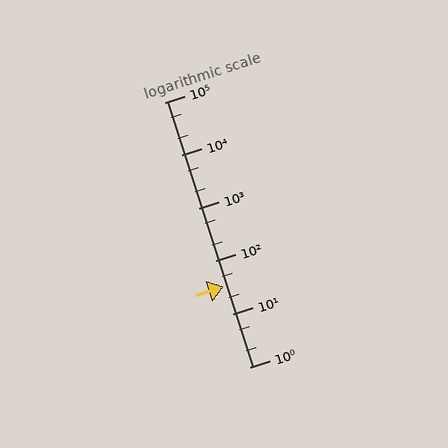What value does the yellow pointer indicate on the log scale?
The pointer indicates approximately 33.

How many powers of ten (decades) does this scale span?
The scale spans 5 decades, from 1 to 100000.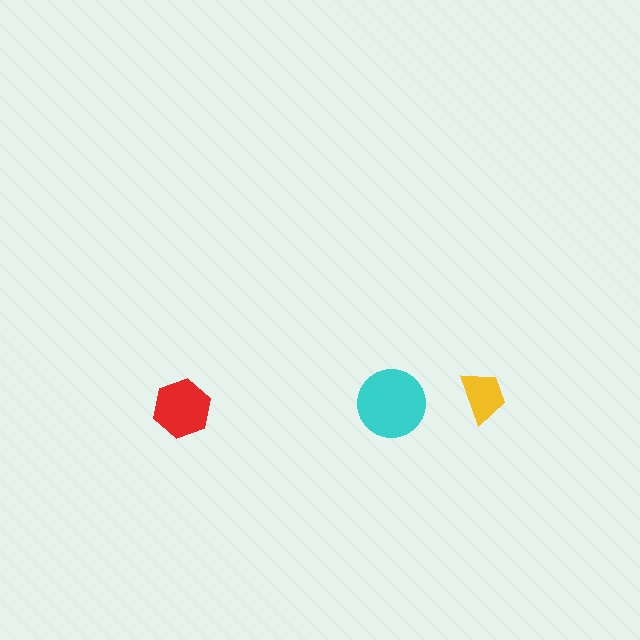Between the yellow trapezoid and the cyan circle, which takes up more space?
The cyan circle.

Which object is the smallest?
The yellow trapezoid.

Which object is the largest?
The cyan circle.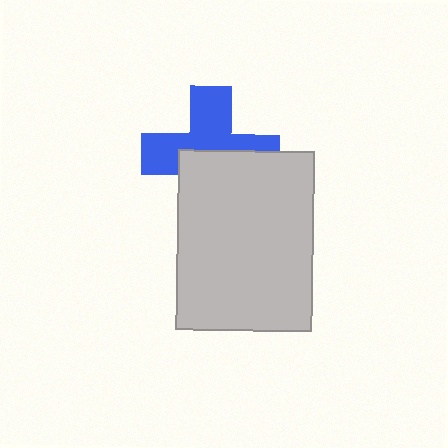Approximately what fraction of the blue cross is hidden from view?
Roughly 48% of the blue cross is hidden behind the light gray rectangle.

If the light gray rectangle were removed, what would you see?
You would see the complete blue cross.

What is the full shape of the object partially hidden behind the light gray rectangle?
The partially hidden object is a blue cross.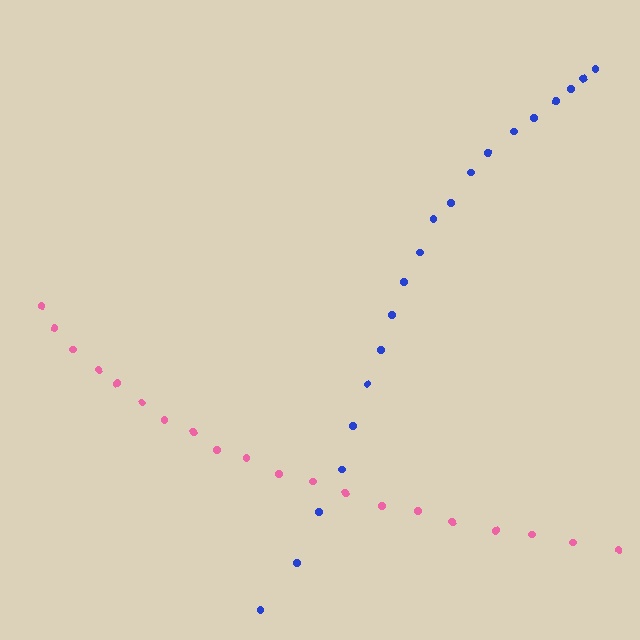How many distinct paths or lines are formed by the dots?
There are 2 distinct paths.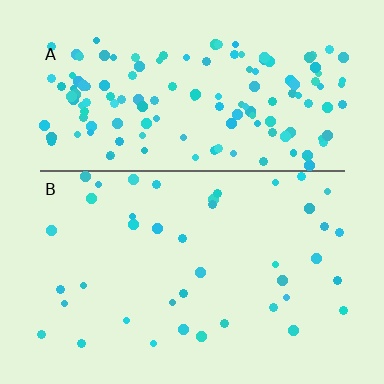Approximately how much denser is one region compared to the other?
Approximately 3.6× — region A over region B.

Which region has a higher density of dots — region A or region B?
A (the top).